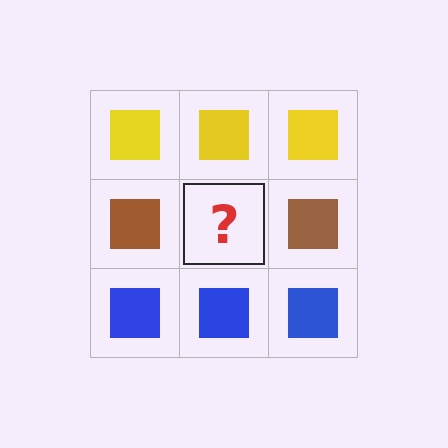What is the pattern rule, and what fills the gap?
The rule is that each row has a consistent color. The gap should be filled with a brown square.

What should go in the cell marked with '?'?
The missing cell should contain a brown square.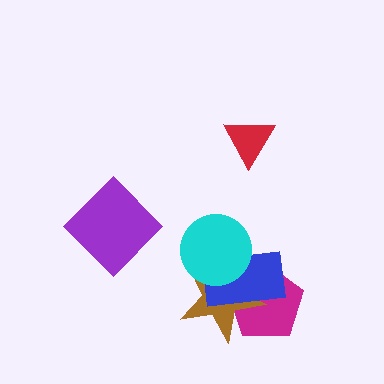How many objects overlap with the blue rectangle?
3 objects overlap with the blue rectangle.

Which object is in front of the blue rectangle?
The cyan circle is in front of the blue rectangle.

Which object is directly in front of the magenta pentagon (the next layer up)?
The brown star is directly in front of the magenta pentagon.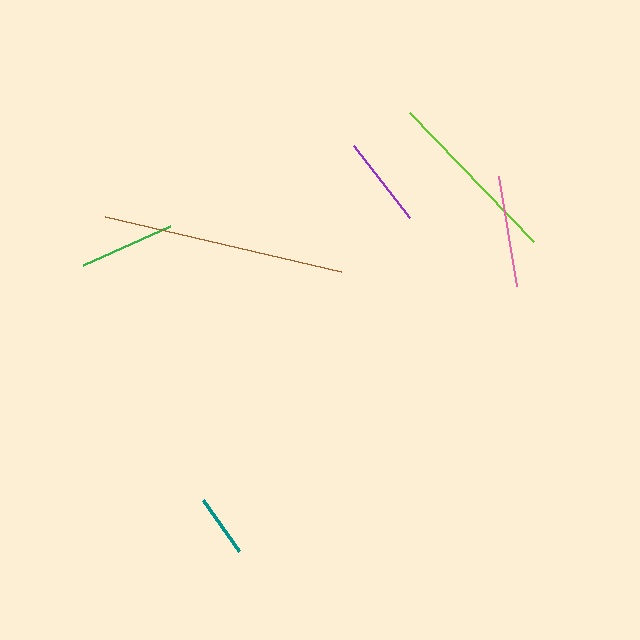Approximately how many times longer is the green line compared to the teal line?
The green line is approximately 1.5 times the length of the teal line.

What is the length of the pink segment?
The pink segment is approximately 111 pixels long.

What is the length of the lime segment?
The lime segment is approximately 179 pixels long.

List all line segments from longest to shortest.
From longest to shortest: brown, lime, pink, green, purple, teal.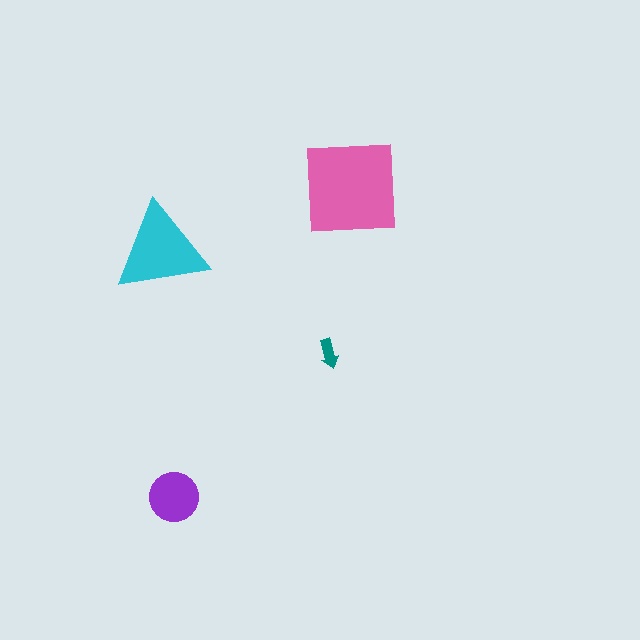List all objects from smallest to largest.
The teal arrow, the purple circle, the cyan triangle, the pink square.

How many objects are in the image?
There are 4 objects in the image.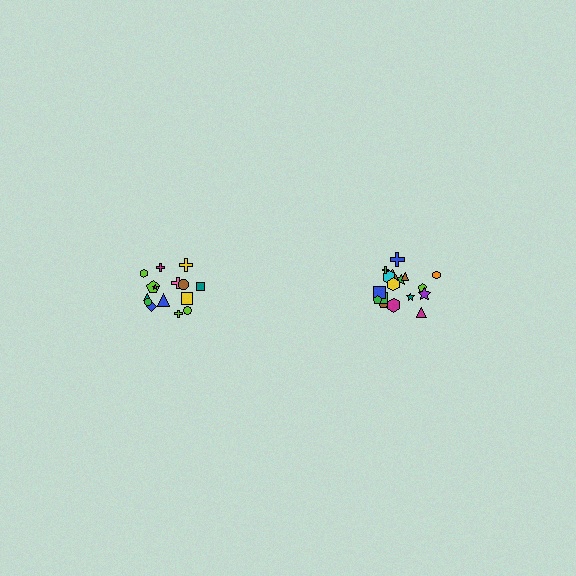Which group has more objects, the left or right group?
The right group.